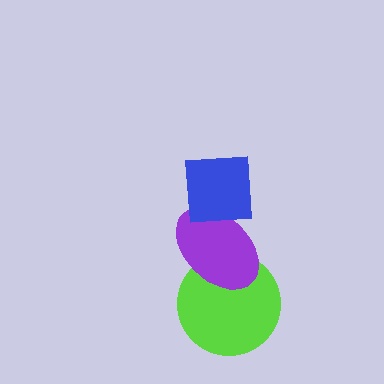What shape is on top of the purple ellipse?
The blue square is on top of the purple ellipse.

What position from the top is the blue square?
The blue square is 1st from the top.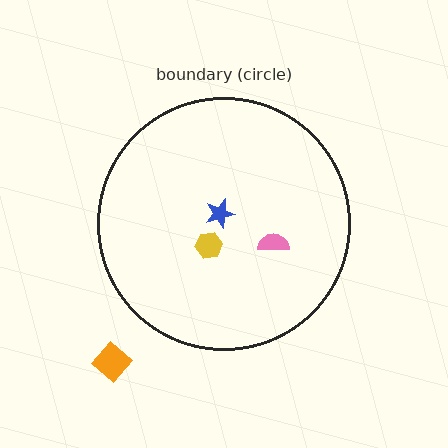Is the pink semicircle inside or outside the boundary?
Inside.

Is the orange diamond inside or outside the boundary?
Outside.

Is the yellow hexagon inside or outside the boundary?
Inside.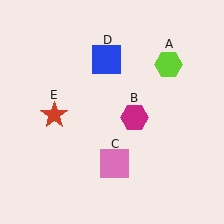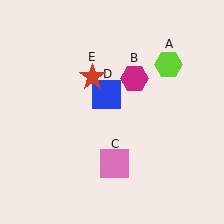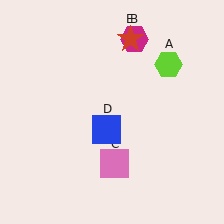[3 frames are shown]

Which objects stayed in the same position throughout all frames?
Lime hexagon (object A) and pink square (object C) remained stationary.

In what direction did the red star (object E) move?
The red star (object E) moved up and to the right.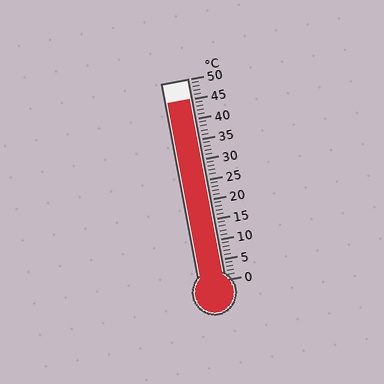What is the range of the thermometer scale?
The thermometer scale ranges from 0°C to 50°C.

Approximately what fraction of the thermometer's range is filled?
The thermometer is filled to approximately 90% of its range.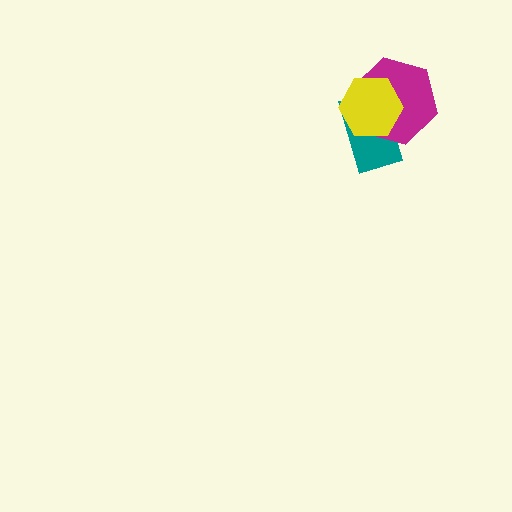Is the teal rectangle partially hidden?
Yes, it is partially covered by another shape.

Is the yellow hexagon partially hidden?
No, no other shape covers it.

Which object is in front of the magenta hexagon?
The yellow hexagon is in front of the magenta hexagon.